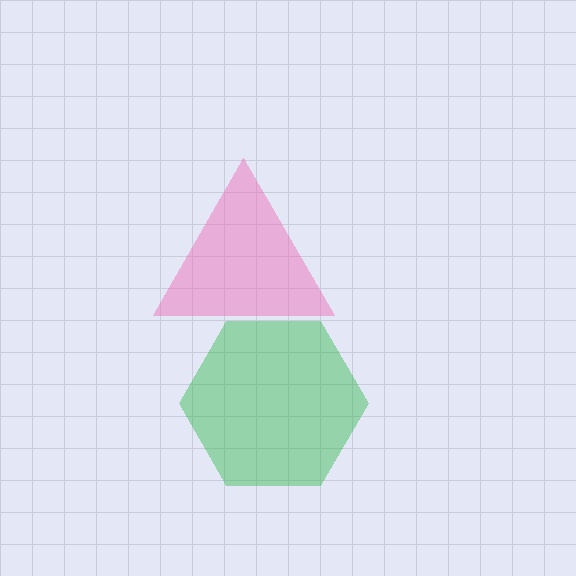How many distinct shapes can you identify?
There are 2 distinct shapes: a green hexagon, a pink triangle.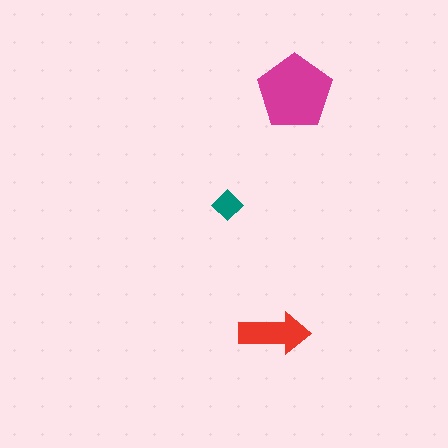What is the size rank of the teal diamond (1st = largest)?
3rd.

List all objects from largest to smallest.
The magenta pentagon, the red arrow, the teal diamond.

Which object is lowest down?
The red arrow is bottommost.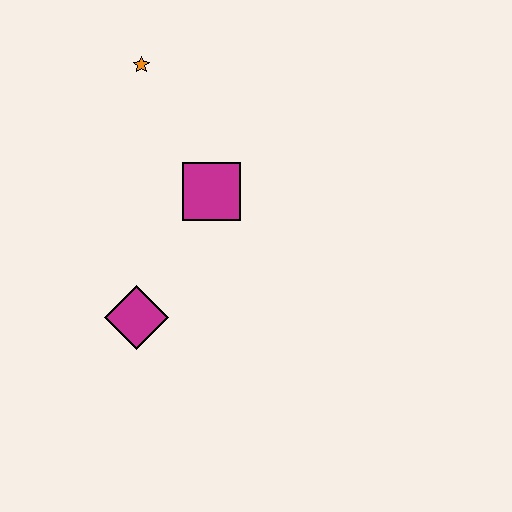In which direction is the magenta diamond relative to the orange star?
The magenta diamond is below the orange star.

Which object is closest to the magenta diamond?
The magenta square is closest to the magenta diamond.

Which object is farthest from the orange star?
The magenta diamond is farthest from the orange star.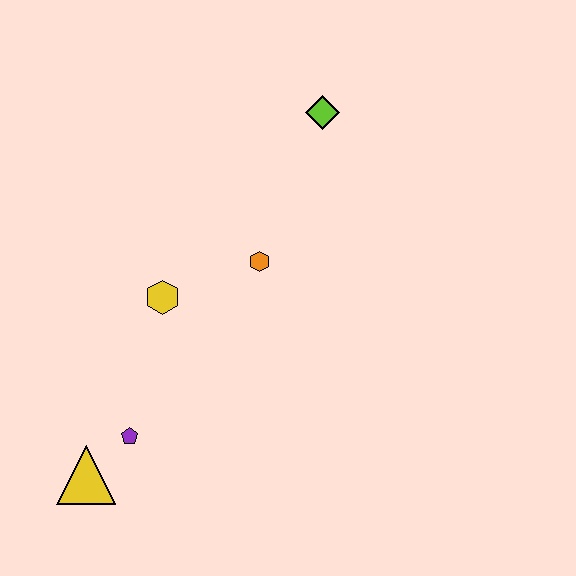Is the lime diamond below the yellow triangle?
No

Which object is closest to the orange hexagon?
The yellow hexagon is closest to the orange hexagon.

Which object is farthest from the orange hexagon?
The yellow triangle is farthest from the orange hexagon.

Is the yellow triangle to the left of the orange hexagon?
Yes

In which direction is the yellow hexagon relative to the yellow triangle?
The yellow hexagon is above the yellow triangle.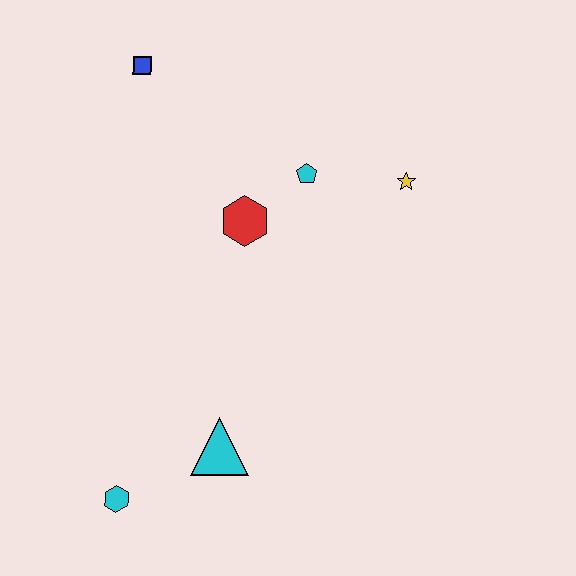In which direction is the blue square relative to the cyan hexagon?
The blue square is above the cyan hexagon.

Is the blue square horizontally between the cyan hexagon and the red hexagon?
Yes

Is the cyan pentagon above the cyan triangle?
Yes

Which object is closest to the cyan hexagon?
The cyan triangle is closest to the cyan hexagon.